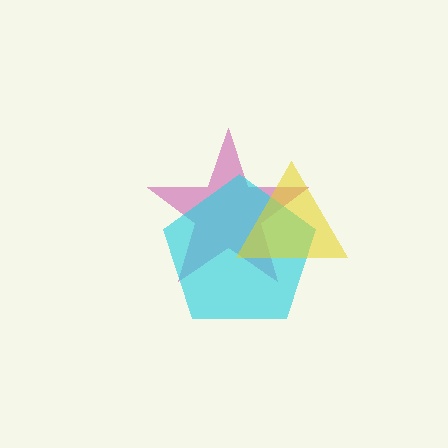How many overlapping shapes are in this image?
There are 3 overlapping shapes in the image.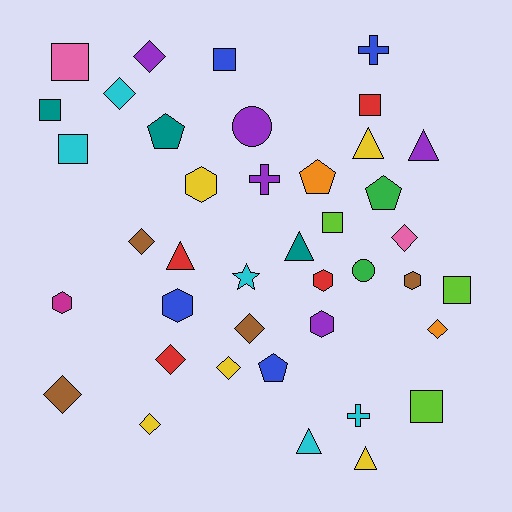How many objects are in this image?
There are 40 objects.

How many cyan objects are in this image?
There are 5 cyan objects.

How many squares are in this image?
There are 8 squares.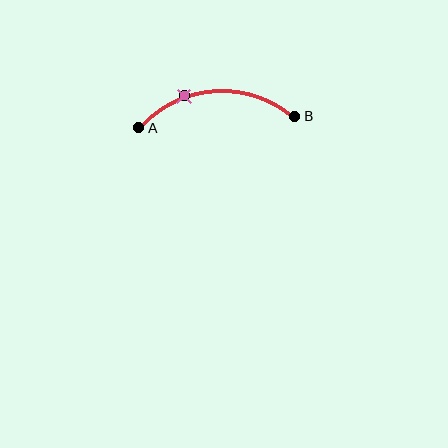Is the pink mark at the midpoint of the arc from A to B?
No. The pink mark lies on the arc but is closer to endpoint A. The arc midpoint would be at the point on the curve equidistant along the arc from both A and B.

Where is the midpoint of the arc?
The arc midpoint is the point on the curve farthest from the straight line joining A and B. It sits above that line.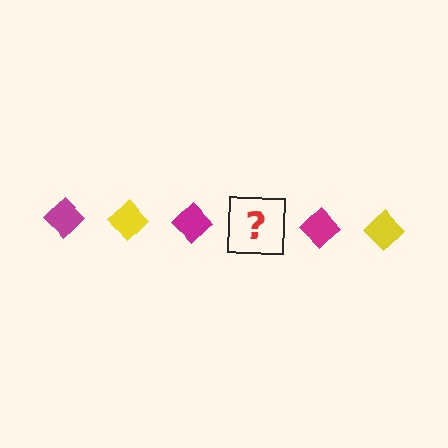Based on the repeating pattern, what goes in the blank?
The blank should be a yellow diamond.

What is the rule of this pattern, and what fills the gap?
The rule is that the pattern cycles through magenta, yellow diamonds. The gap should be filled with a yellow diamond.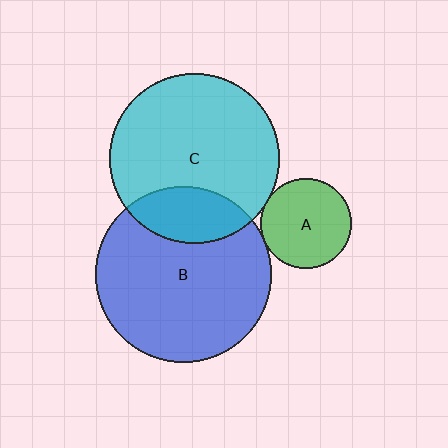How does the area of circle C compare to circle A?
Approximately 3.6 times.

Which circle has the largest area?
Circle B (blue).